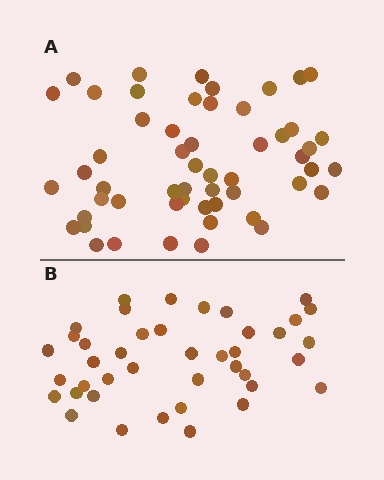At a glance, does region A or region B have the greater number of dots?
Region A (the top region) has more dots.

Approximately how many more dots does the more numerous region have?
Region A has approximately 15 more dots than region B.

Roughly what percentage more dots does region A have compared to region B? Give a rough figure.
About 30% more.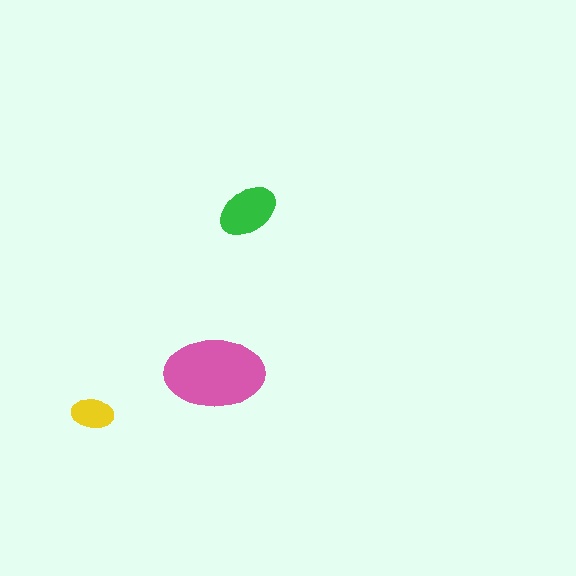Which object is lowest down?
The yellow ellipse is bottommost.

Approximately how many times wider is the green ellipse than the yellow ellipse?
About 1.5 times wider.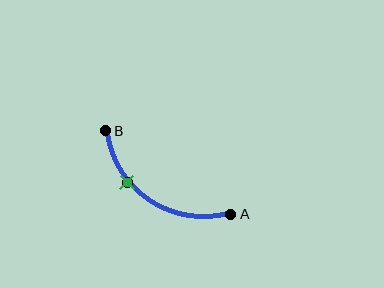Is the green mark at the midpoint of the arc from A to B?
No. The green mark lies on the arc but is closer to endpoint B. The arc midpoint would be at the point on the curve equidistant along the arc from both A and B.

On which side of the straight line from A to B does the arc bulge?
The arc bulges below the straight line connecting A and B.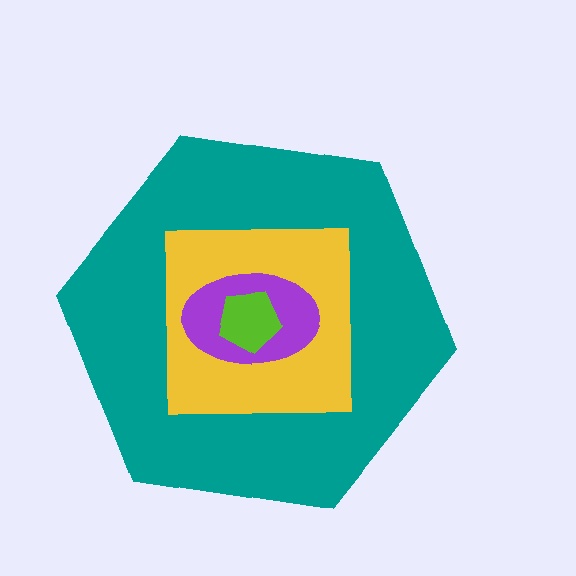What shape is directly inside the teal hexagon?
The yellow square.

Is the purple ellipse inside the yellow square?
Yes.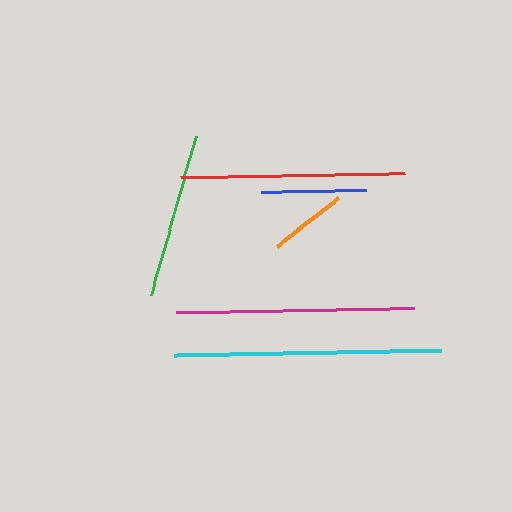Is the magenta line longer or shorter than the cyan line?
The cyan line is longer than the magenta line.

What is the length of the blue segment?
The blue segment is approximately 105 pixels long.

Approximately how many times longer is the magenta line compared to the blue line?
The magenta line is approximately 2.3 times the length of the blue line.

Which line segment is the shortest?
The orange line is the shortest at approximately 78 pixels.